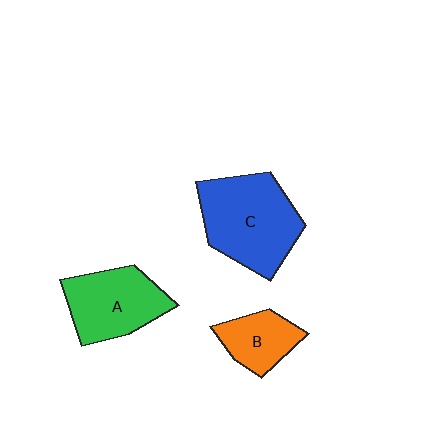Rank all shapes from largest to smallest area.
From largest to smallest: C (blue), A (green), B (orange).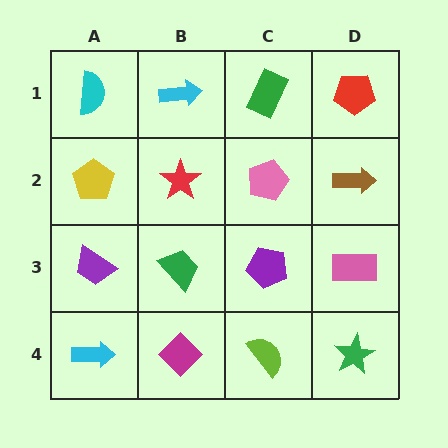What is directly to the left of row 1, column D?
A green rectangle.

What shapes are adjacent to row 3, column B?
A red star (row 2, column B), a magenta diamond (row 4, column B), a purple trapezoid (row 3, column A), a purple pentagon (row 3, column C).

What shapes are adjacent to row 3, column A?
A yellow pentagon (row 2, column A), a cyan arrow (row 4, column A), a green trapezoid (row 3, column B).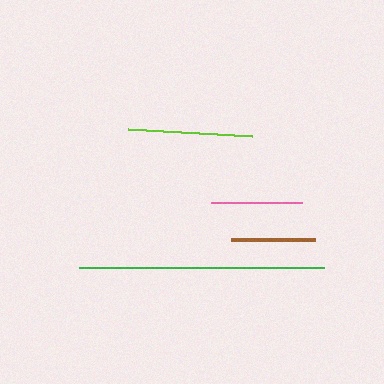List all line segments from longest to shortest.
From longest to shortest: green, lime, pink, brown.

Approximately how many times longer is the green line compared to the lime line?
The green line is approximately 2.0 times the length of the lime line.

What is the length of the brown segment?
The brown segment is approximately 84 pixels long.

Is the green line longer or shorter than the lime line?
The green line is longer than the lime line.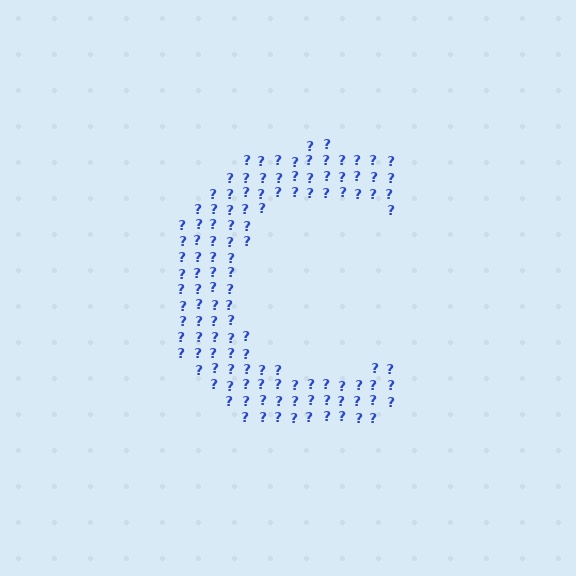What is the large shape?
The large shape is the letter C.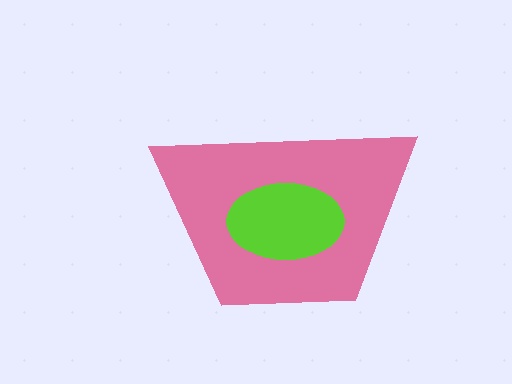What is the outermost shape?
The pink trapezoid.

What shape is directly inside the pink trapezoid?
The lime ellipse.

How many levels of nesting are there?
2.